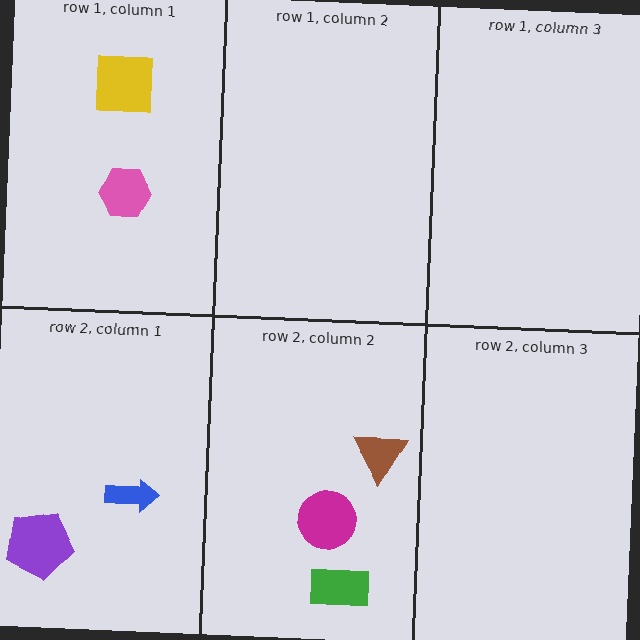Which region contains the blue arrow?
The row 2, column 1 region.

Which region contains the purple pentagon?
The row 2, column 1 region.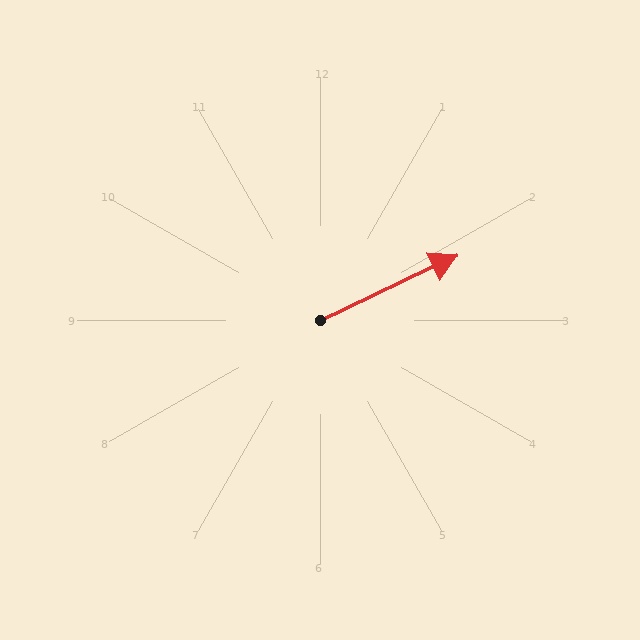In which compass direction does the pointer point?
Northeast.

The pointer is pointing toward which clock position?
Roughly 2 o'clock.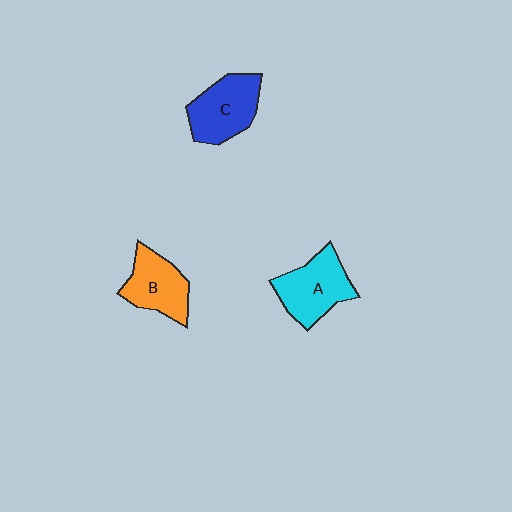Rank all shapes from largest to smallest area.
From largest to smallest: A (cyan), C (blue), B (orange).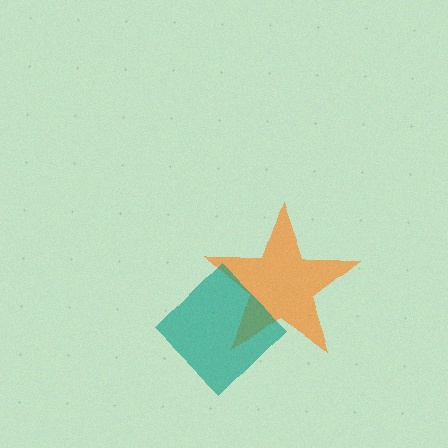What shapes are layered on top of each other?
The layered shapes are: an orange star, a teal diamond.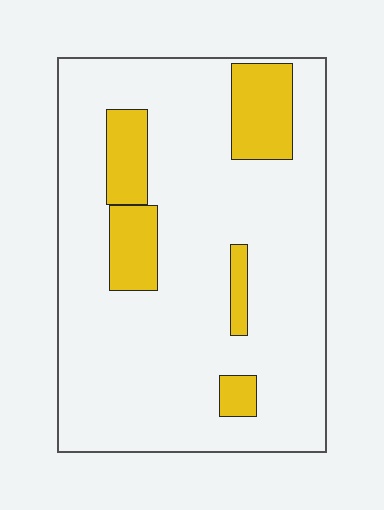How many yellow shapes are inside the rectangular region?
5.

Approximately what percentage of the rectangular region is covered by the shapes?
Approximately 15%.